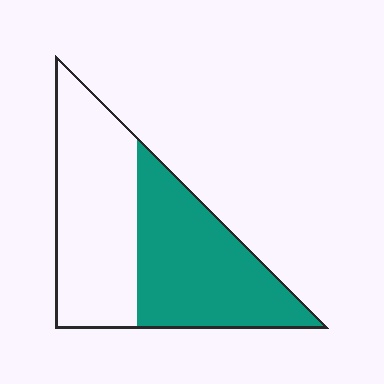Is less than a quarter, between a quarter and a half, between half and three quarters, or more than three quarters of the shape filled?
Between a quarter and a half.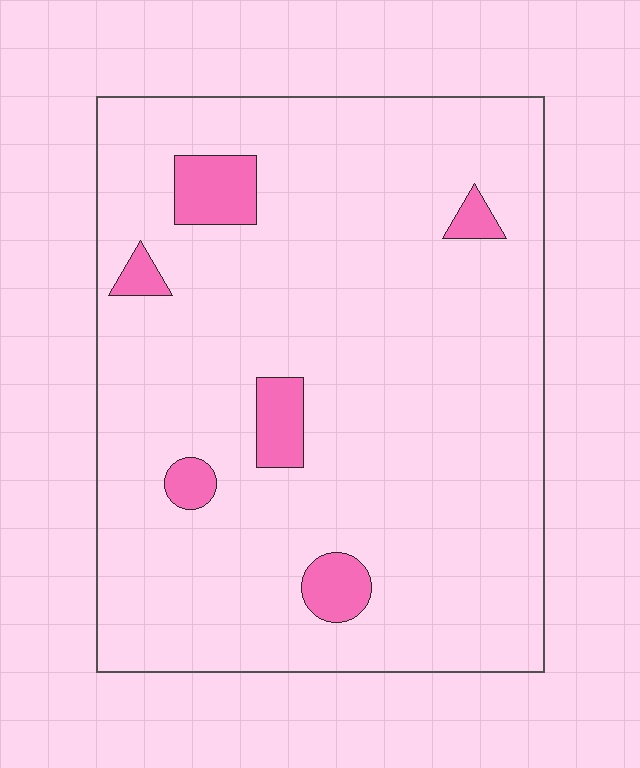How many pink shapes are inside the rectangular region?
6.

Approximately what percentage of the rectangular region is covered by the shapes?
Approximately 10%.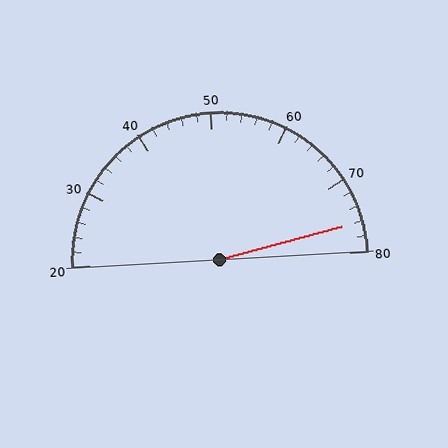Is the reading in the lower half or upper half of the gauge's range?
The reading is in the upper half of the range (20 to 80).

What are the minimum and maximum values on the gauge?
The gauge ranges from 20 to 80.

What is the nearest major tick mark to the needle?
The nearest major tick mark is 80.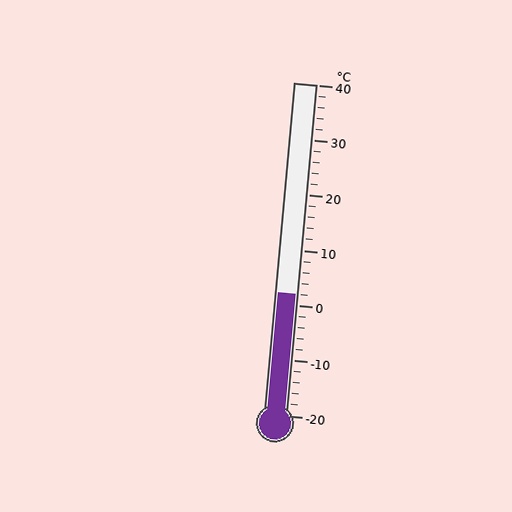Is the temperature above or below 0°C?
The temperature is above 0°C.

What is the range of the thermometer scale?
The thermometer scale ranges from -20°C to 40°C.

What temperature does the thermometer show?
The thermometer shows approximately 2°C.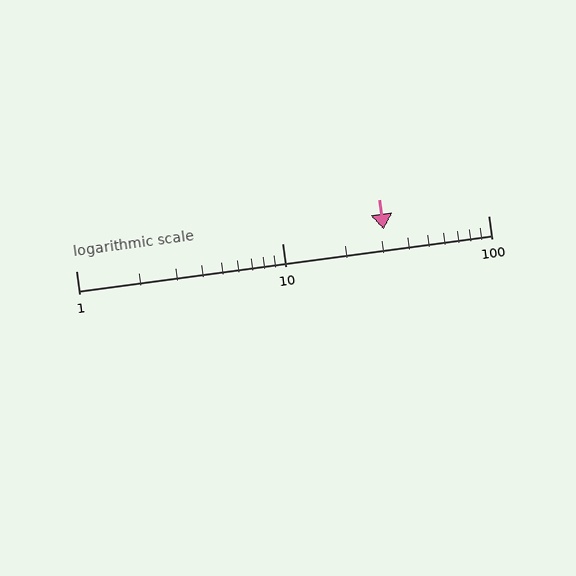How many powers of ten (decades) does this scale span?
The scale spans 2 decades, from 1 to 100.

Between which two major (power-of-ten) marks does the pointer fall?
The pointer is between 10 and 100.